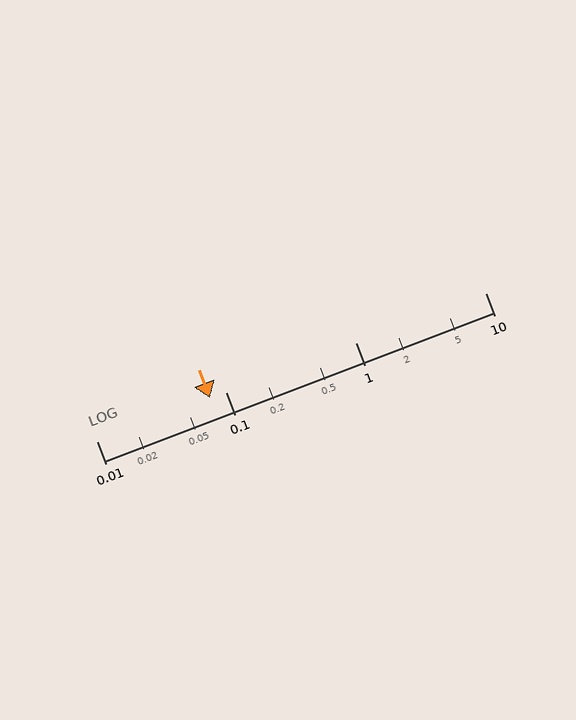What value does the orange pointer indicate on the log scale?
The pointer indicates approximately 0.075.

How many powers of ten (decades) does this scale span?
The scale spans 3 decades, from 0.01 to 10.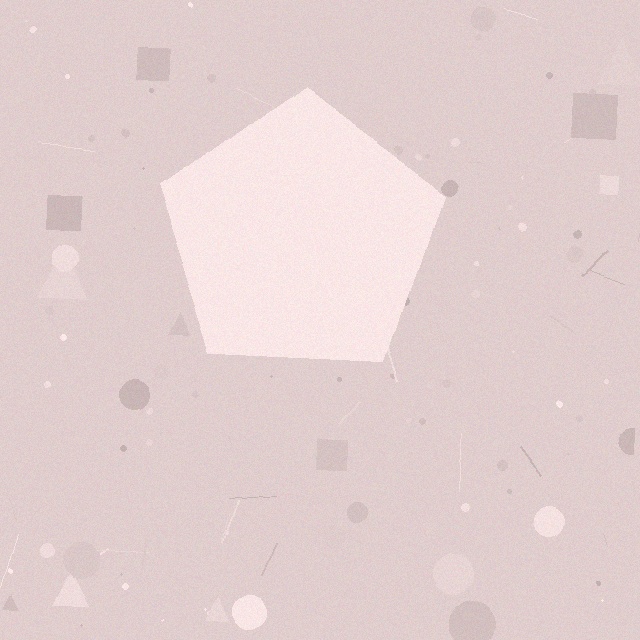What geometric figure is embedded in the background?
A pentagon is embedded in the background.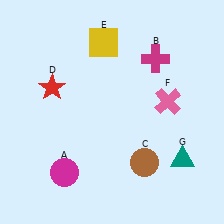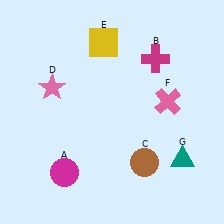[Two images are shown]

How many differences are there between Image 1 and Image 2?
There is 1 difference between the two images.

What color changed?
The star (D) changed from red in Image 1 to pink in Image 2.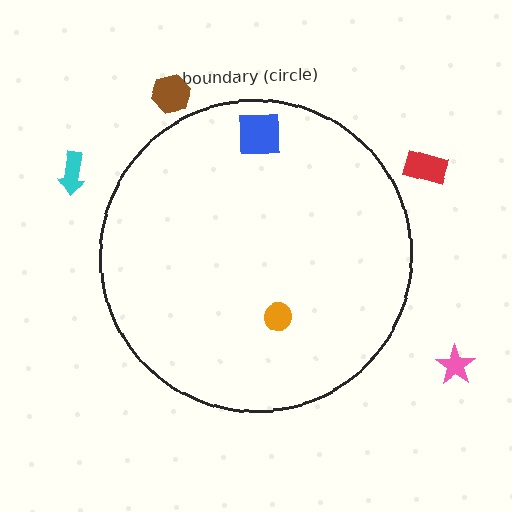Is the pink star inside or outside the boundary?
Outside.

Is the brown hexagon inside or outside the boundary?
Outside.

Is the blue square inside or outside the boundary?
Inside.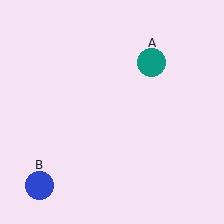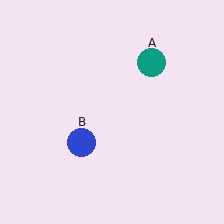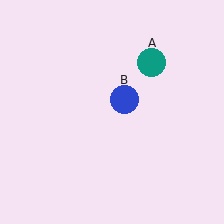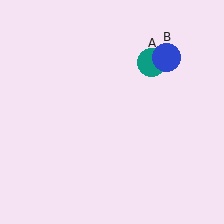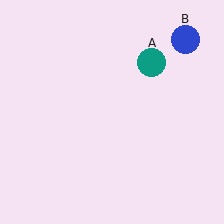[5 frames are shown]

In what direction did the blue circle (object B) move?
The blue circle (object B) moved up and to the right.